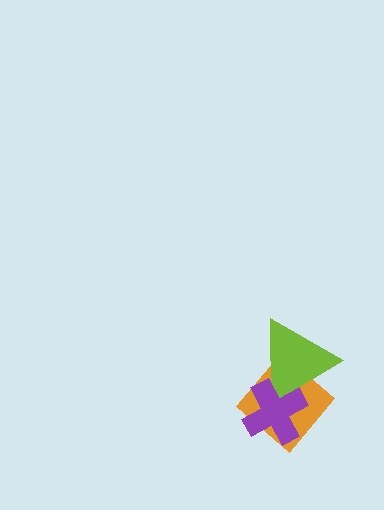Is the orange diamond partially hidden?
Yes, it is partially covered by another shape.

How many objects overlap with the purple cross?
2 objects overlap with the purple cross.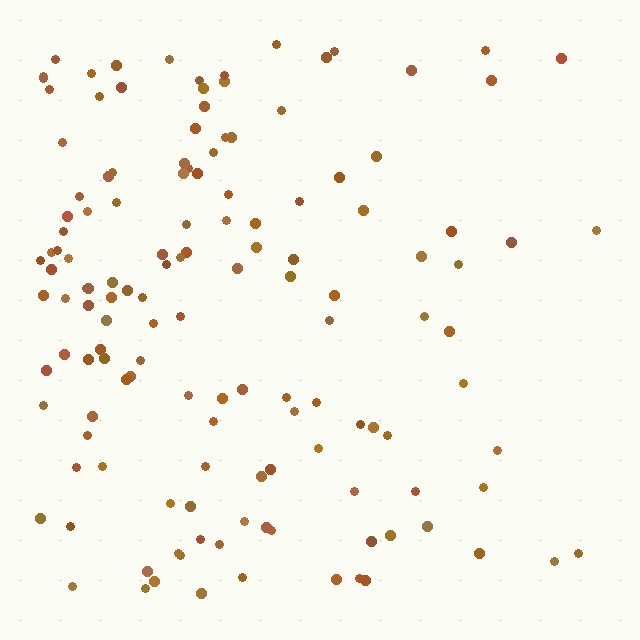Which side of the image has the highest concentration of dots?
The left.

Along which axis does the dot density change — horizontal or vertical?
Horizontal.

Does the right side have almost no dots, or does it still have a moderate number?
Still a moderate number, just noticeably fewer than the left.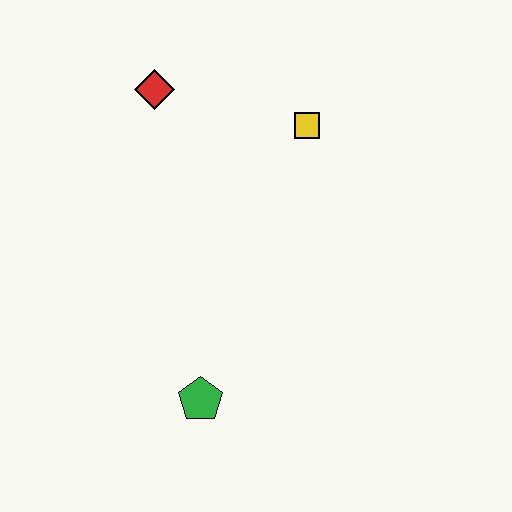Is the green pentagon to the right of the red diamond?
Yes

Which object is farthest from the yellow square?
The green pentagon is farthest from the yellow square.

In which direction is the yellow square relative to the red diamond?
The yellow square is to the right of the red diamond.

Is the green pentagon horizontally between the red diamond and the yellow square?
Yes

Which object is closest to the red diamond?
The yellow square is closest to the red diamond.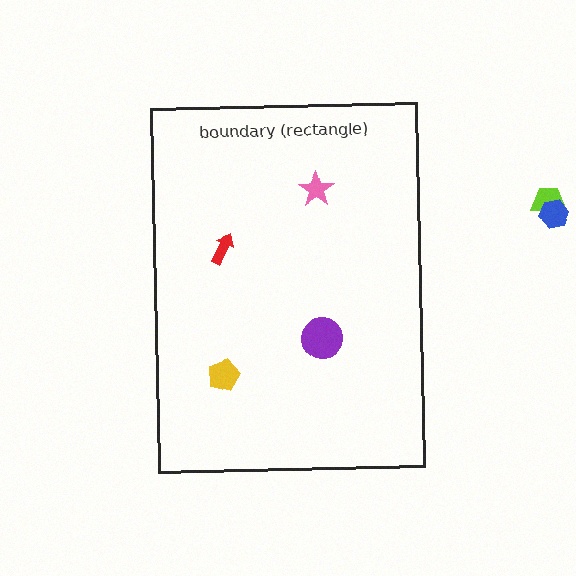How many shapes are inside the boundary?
4 inside, 2 outside.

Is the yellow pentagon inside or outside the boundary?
Inside.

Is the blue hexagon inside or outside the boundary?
Outside.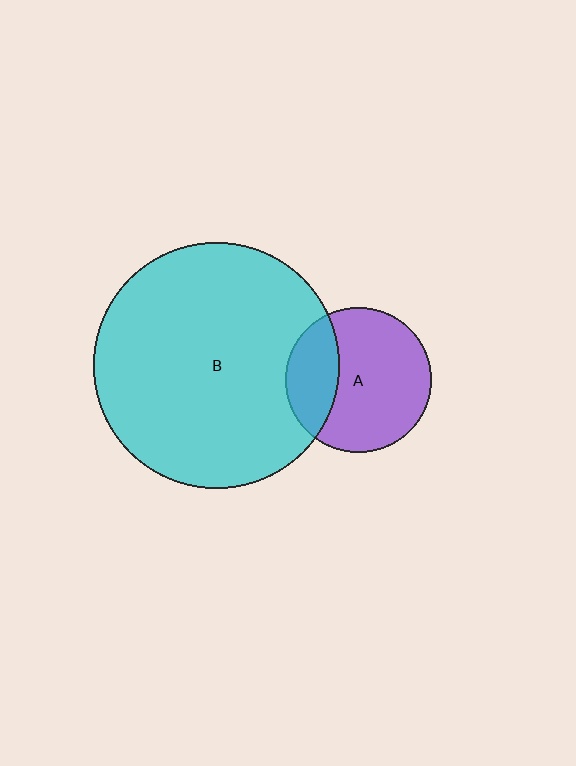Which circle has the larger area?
Circle B (cyan).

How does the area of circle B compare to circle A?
Approximately 2.9 times.